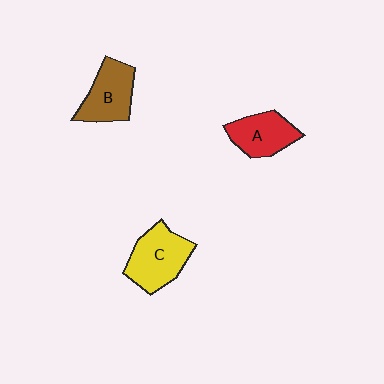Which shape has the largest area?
Shape C (yellow).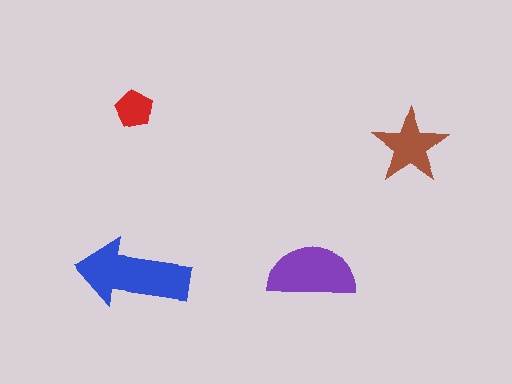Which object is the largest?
The blue arrow.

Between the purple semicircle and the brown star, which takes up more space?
The purple semicircle.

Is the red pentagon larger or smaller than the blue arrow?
Smaller.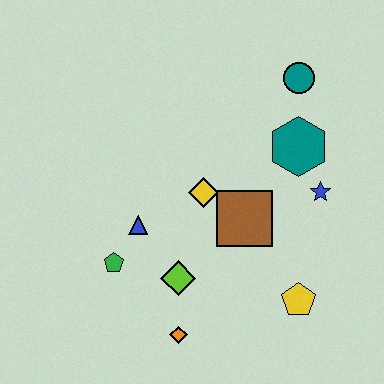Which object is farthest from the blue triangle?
The teal circle is farthest from the blue triangle.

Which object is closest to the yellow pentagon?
The brown square is closest to the yellow pentagon.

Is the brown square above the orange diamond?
Yes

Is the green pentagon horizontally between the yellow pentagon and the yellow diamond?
No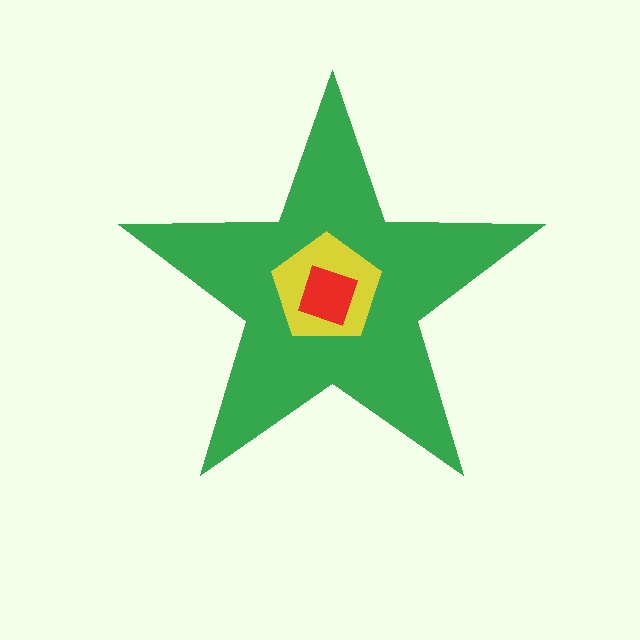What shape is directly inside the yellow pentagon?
The red square.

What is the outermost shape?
The green star.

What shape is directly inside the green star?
The yellow pentagon.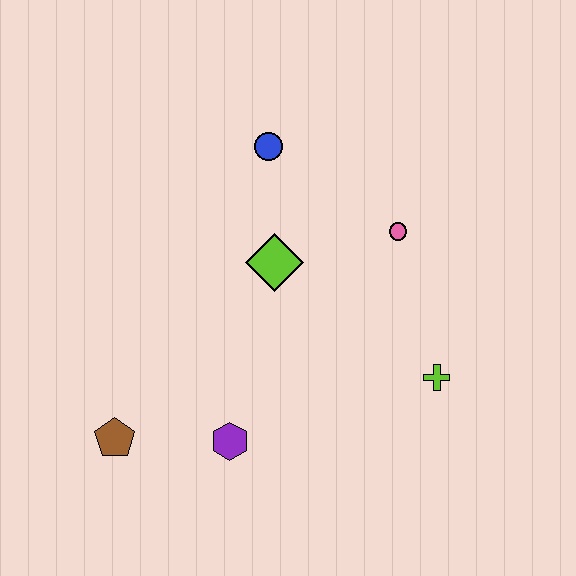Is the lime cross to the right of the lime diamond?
Yes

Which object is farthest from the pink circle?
The brown pentagon is farthest from the pink circle.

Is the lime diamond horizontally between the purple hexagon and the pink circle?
Yes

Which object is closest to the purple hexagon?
The brown pentagon is closest to the purple hexagon.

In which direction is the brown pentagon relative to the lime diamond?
The brown pentagon is below the lime diamond.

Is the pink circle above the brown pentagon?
Yes